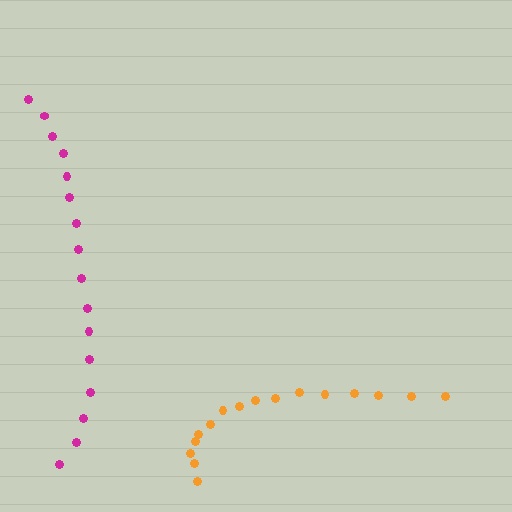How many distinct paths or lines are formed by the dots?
There are 2 distinct paths.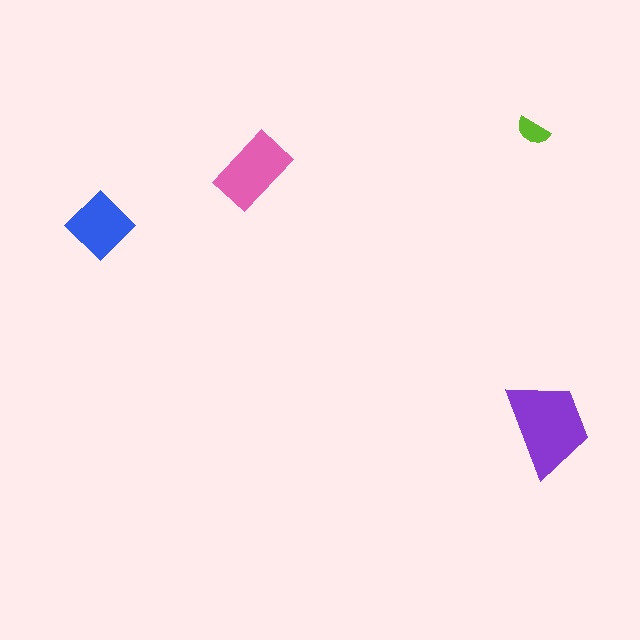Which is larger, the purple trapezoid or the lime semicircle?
The purple trapezoid.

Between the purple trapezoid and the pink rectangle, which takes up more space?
The purple trapezoid.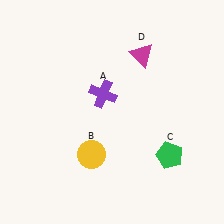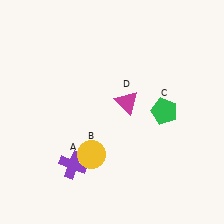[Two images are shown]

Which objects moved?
The objects that moved are: the purple cross (A), the green pentagon (C), the magenta triangle (D).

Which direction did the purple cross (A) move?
The purple cross (A) moved down.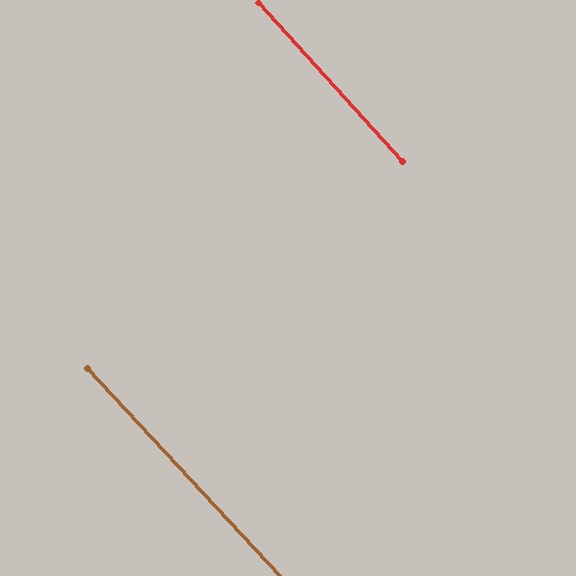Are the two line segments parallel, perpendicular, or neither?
Parallel — their directions differ by only 0.6°.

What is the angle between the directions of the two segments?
Approximately 1 degree.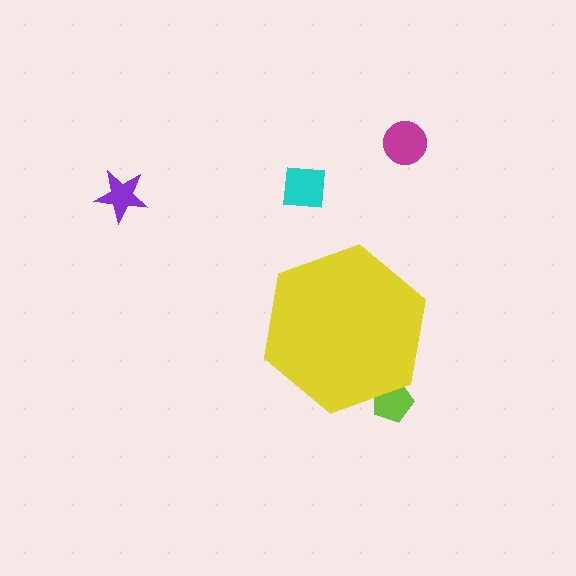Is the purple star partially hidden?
No, the purple star is fully visible.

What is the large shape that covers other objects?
A yellow hexagon.